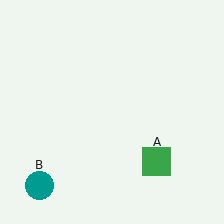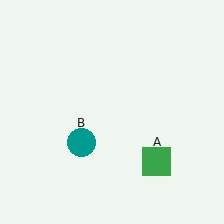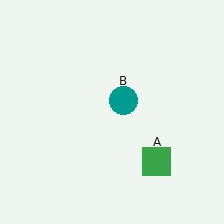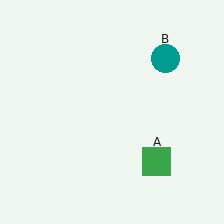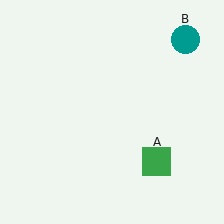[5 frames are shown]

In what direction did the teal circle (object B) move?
The teal circle (object B) moved up and to the right.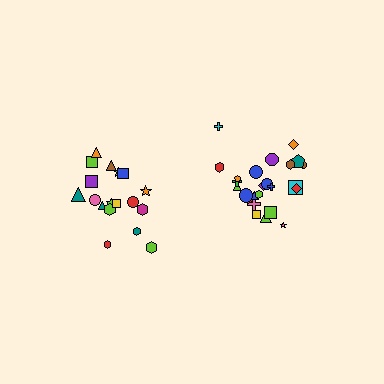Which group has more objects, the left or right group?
The right group.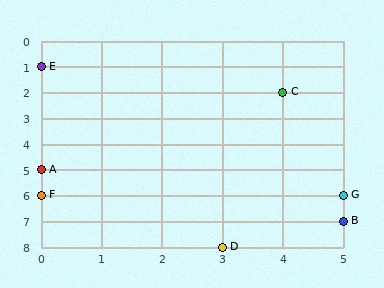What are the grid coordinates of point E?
Point E is at grid coordinates (0, 1).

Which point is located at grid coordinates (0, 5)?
Point A is at (0, 5).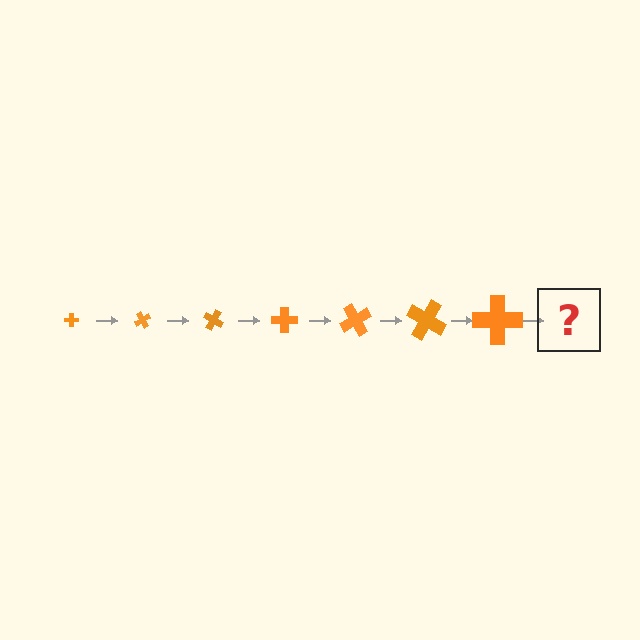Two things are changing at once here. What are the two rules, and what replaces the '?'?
The two rules are that the cross grows larger each step and it rotates 60 degrees each step. The '?' should be a cross, larger than the previous one and rotated 420 degrees from the start.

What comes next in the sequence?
The next element should be a cross, larger than the previous one and rotated 420 degrees from the start.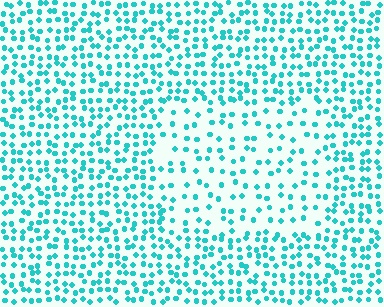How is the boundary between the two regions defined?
The boundary is defined by a change in element density (approximately 1.9x ratio). All elements are the same color, size, and shape.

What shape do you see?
I see a rectangle.